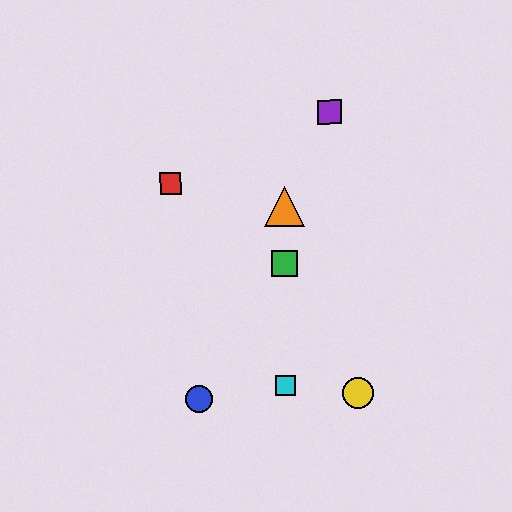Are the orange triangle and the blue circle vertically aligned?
No, the orange triangle is at x≈284 and the blue circle is at x≈199.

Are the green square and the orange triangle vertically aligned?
Yes, both are at x≈284.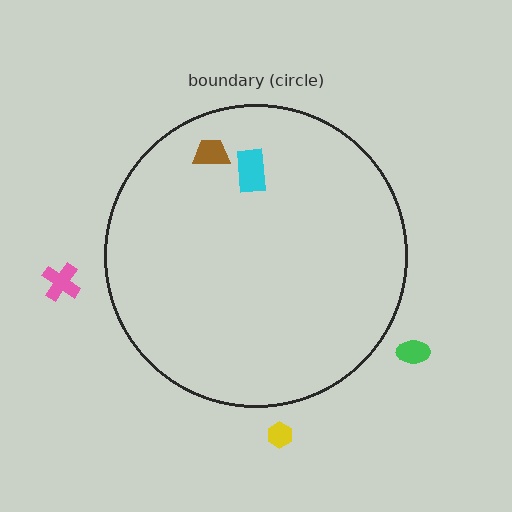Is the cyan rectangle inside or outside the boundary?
Inside.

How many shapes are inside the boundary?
2 inside, 3 outside.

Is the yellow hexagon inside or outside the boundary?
Outside.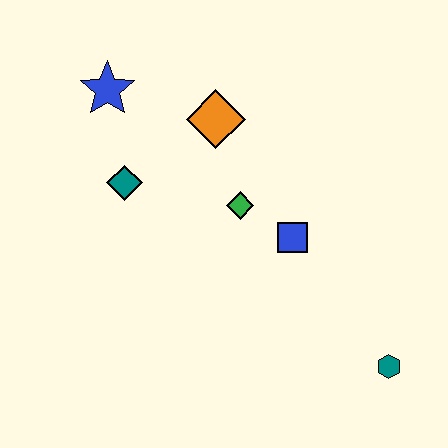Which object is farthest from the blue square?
The blue star is farthest from the blue square.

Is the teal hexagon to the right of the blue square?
Yes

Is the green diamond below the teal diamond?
Yes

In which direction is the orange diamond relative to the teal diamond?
The orange diamond is to the right of the teal diamond.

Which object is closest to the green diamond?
The blue square is closest to the green diamond.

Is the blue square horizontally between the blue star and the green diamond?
No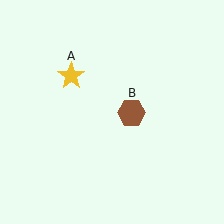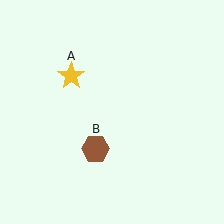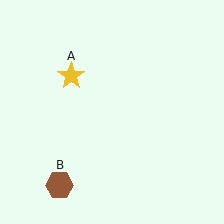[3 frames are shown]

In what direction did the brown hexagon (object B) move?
The brown hexagon (object B) moved down and to the left.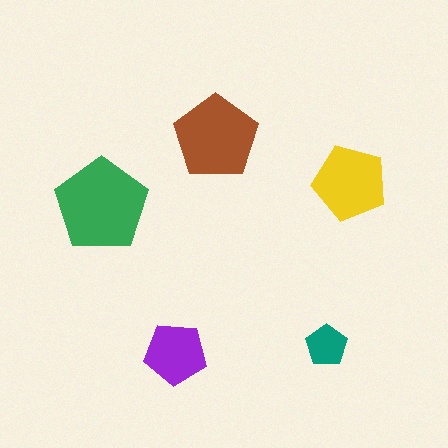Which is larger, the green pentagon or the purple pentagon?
The green one.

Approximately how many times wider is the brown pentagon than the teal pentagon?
About 2 times wider.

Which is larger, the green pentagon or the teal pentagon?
The green one.